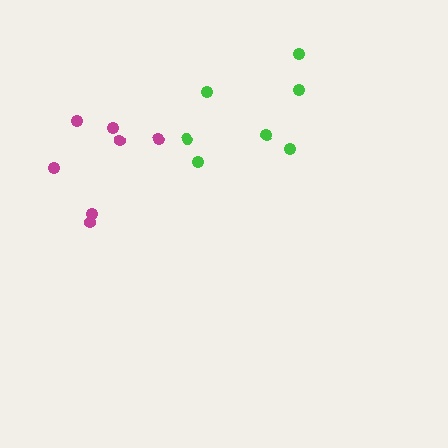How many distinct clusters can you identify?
There are 2 distinct clusters.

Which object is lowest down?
The magenta cluster is bottommost.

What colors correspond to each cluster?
The clusters are colored: magenta, green.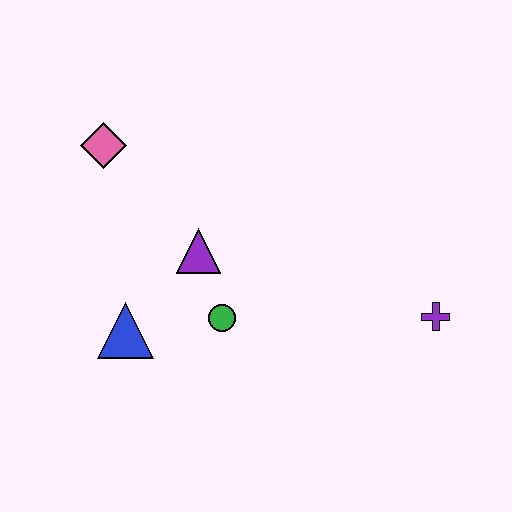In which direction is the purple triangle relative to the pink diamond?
The purple triangle is below the pink diamond.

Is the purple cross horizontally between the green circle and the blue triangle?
No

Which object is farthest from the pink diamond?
The purple cross is farthest from the pink diamond.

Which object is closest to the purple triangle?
The green circle is closest to the purple triangle.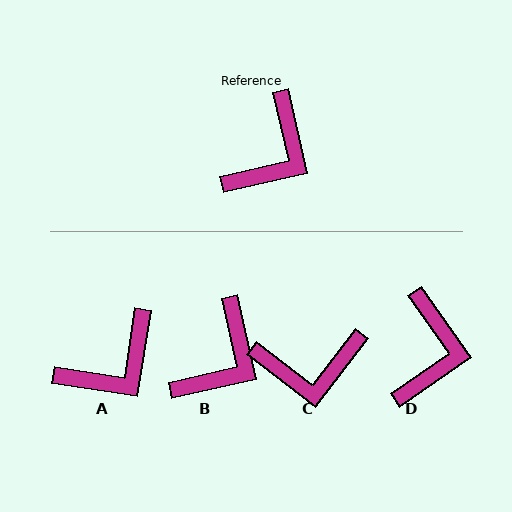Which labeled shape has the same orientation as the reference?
B.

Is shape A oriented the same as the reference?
No, it is off by about 21 degrees.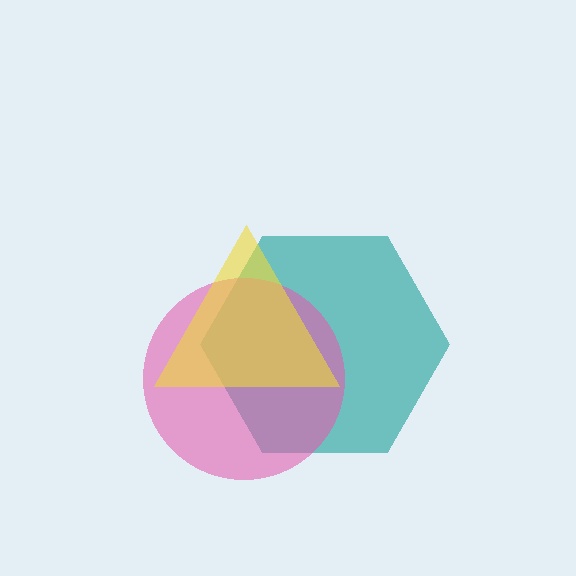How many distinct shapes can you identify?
There are 3 distinct shapes: a teal hexagon, a pink circle, a yellow triangle.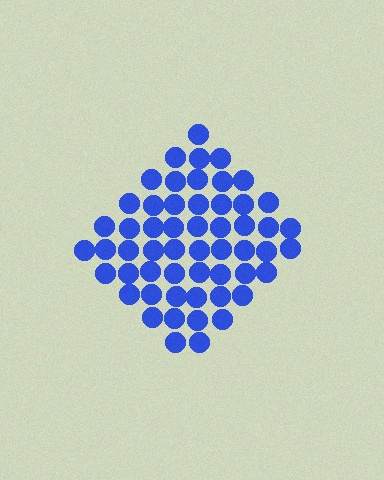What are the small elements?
The small elements are circles.